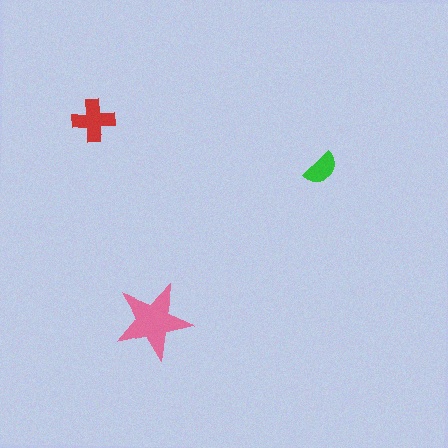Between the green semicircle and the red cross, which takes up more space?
The red cross.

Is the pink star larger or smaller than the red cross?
Larger.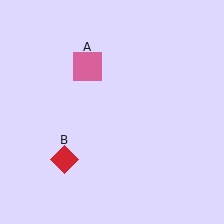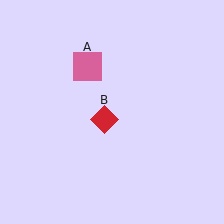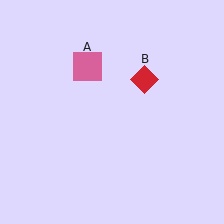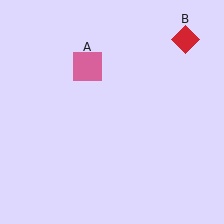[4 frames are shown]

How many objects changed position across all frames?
1 object changed position: red diamond (object B).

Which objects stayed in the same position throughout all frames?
Pink square (object A) remained stationary.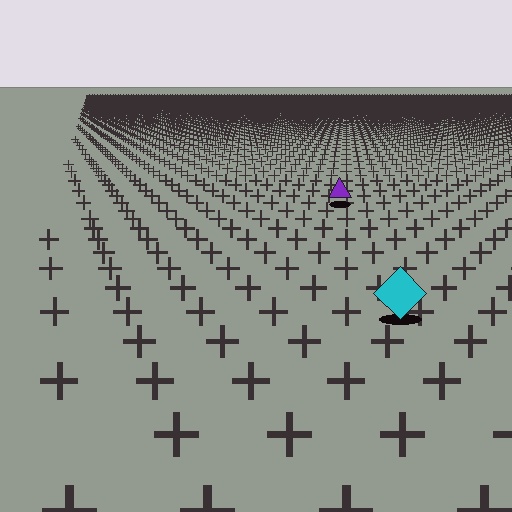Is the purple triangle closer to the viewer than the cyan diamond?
No. The cyan diamond is closer — you can tell from the texture gradient: the ground texture is coarser near it.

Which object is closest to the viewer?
The cyan diamond is closest. The texture marks near it are larger and more spread out.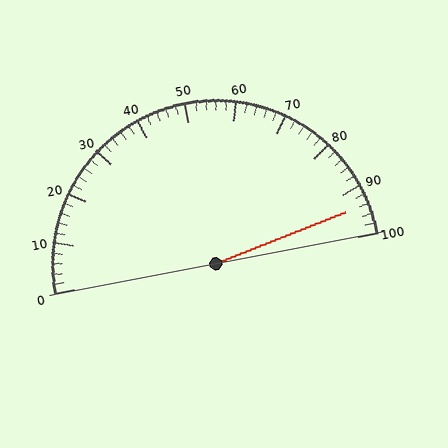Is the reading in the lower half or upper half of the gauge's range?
The reading is in the upper half of the range (0 to 100).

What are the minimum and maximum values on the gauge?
The gauge ranges from 0 to 100.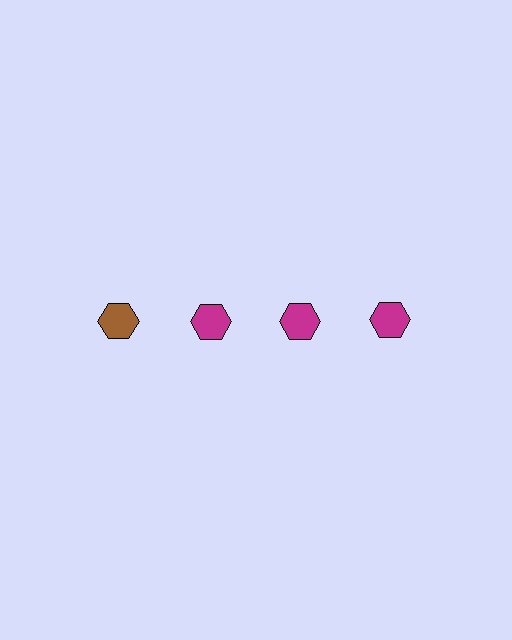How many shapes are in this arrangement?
There are 4 shapes arranged in a grid pattern.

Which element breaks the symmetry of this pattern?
The brown hexagon in the top row, leftmost column breaks the symmetry. All other shapes are magenta hexagons.